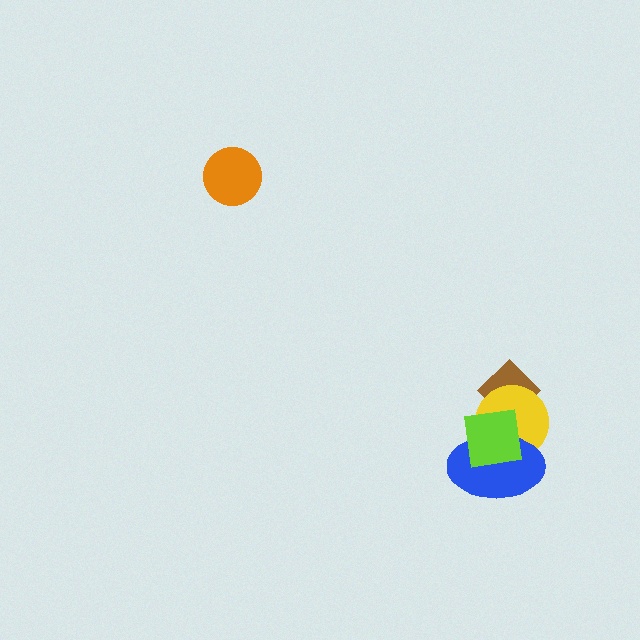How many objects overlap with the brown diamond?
2 objects overlap with the brown diamond.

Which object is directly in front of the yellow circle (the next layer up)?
The blue ellipse is directly in front of the yellow circle.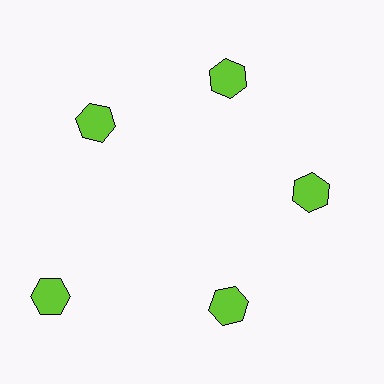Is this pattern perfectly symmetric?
No. The 5 lime hexagons are arranged in a ring, but one element near the 8 o'clock position is pushed outward from the center, breaking the 5-fold rotational symmetry.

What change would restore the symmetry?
The symmetry would be restored by moving it inward, back onto the ring so that all 5 hexagons sit at equal angles and equal distance from the center.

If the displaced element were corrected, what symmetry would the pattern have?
It would have 5-fold rotational symmetry — the pattern would map onto itself every 72 degrees.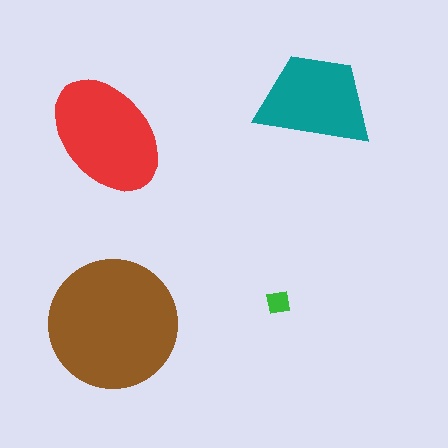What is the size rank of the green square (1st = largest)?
4th.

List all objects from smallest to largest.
The green square, the teal trapezoid, the red ellipse, the brown circle.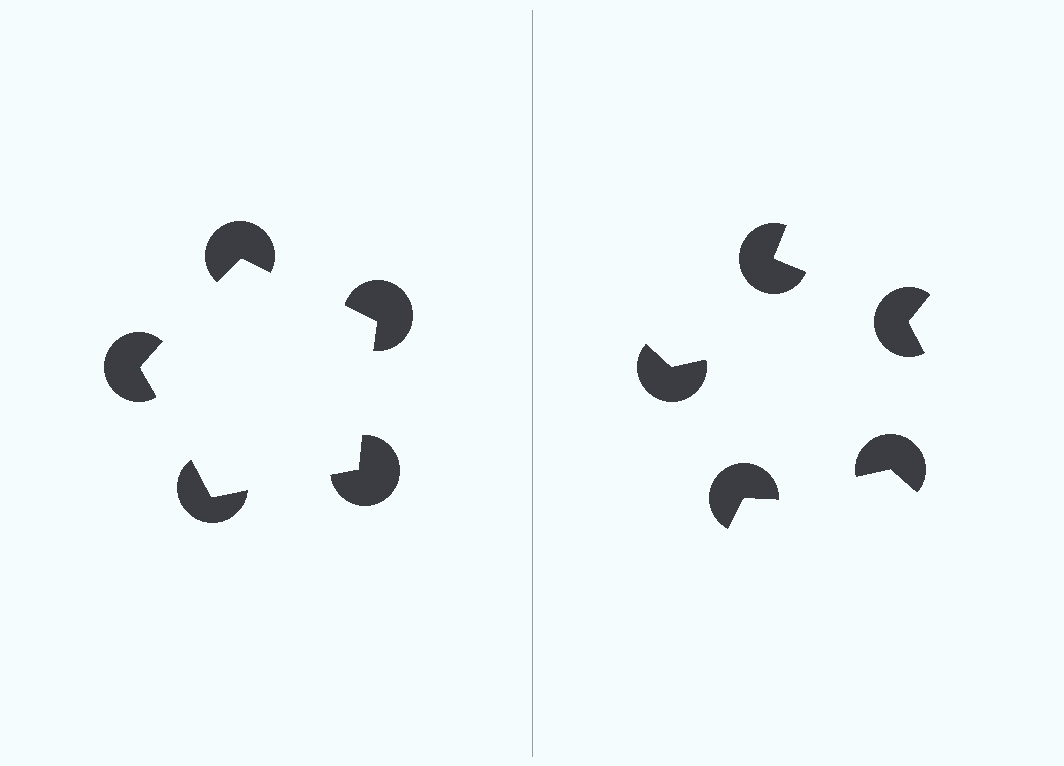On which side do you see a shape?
An illusory pentagon appears on the left side. On the right side the wedge cuts are rotated, so no coherent shape forms.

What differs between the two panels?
The pac-man discs are positioned identically on both sides; only the wedge orientations differ. On the left they align to a pentagon; on the right they are misaligned.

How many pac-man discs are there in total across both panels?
10 — 5 on each side.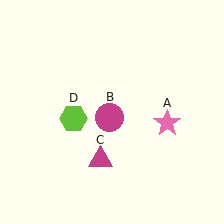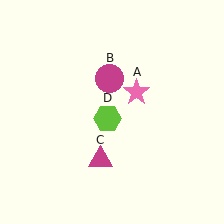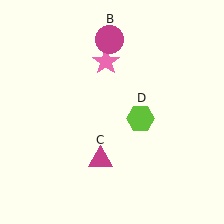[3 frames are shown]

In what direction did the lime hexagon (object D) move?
The lime hexagon (object D) moved right.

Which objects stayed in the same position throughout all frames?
Magenta triangle (object C) remained stationary.